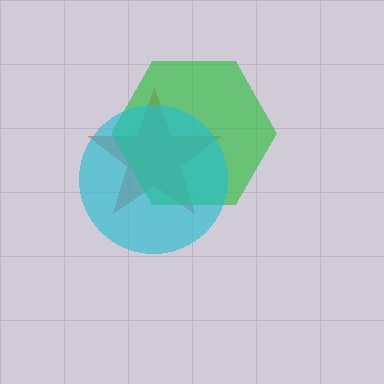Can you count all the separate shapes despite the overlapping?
Yes, there are 3 separate shapes.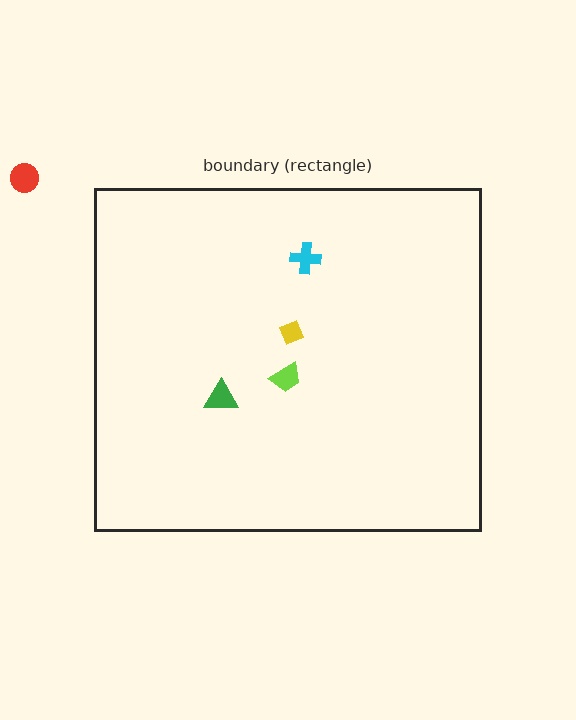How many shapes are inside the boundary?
4 inside, 1 outside.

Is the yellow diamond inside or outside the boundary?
Inside.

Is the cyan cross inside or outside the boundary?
Inside.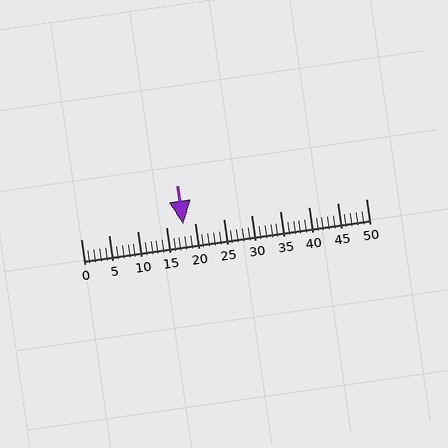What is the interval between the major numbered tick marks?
The major tick marks are spaced 5 units apart.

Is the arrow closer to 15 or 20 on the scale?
The arrow is closer to 20.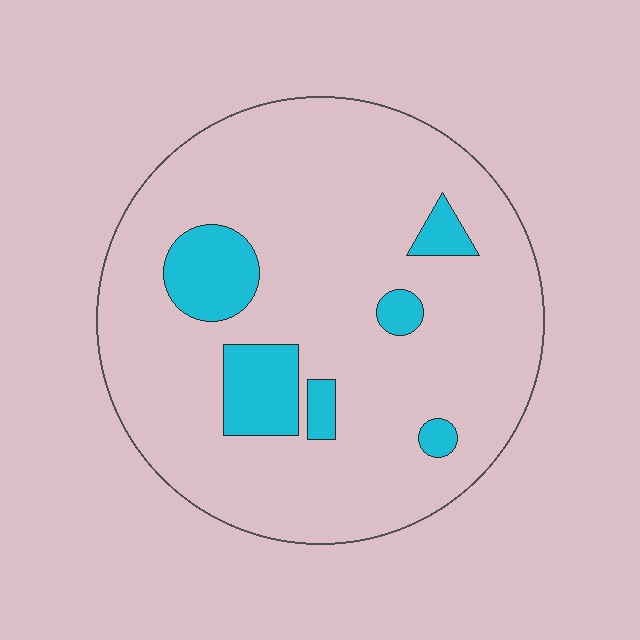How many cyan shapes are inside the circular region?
6.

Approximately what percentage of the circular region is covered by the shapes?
Approximately 15%.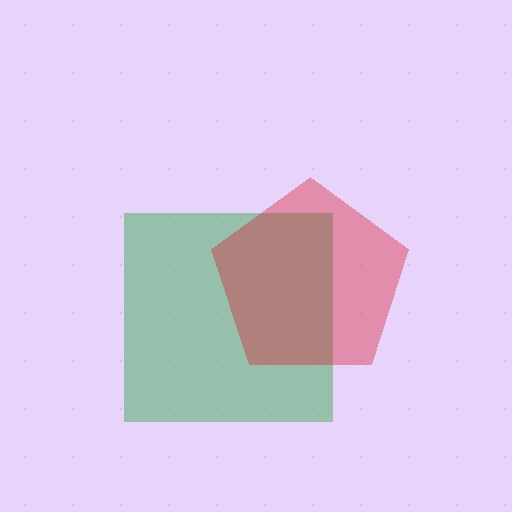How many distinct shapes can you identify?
There are 2 distinct shapes: a green square, a red pentagon.